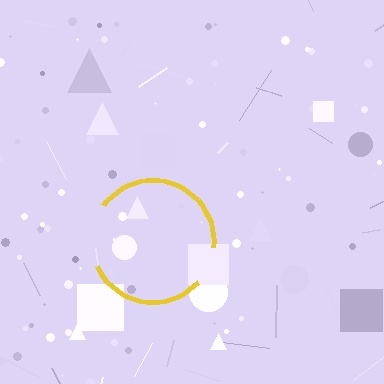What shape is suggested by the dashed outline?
The dashed outline suggests a circle.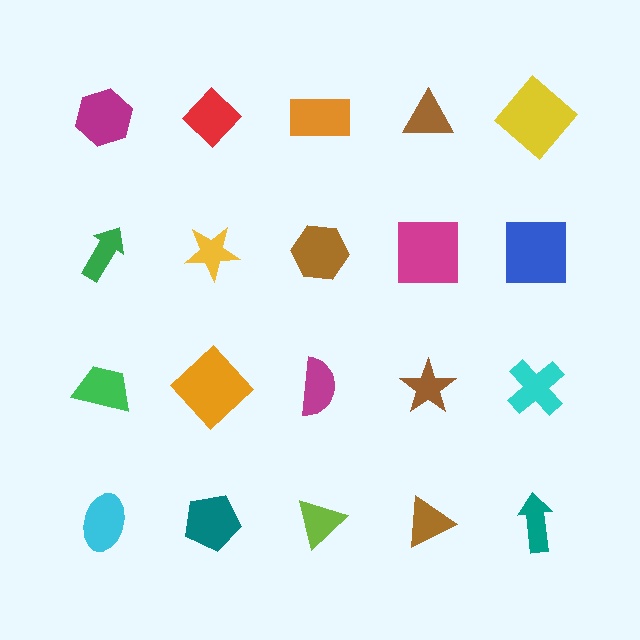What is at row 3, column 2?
An orange diamond.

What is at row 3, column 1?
A green trapezoid.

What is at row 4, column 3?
A lime triangle.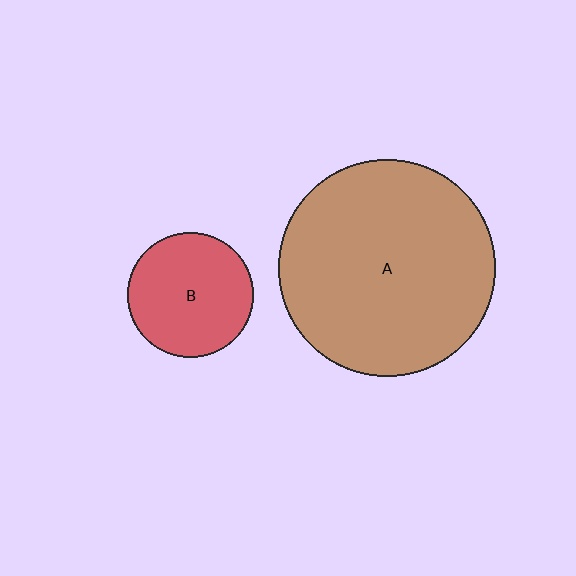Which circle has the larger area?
Circle A (brown).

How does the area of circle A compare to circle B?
Approximately 3.0 times.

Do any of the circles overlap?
No, none of the circles overlap.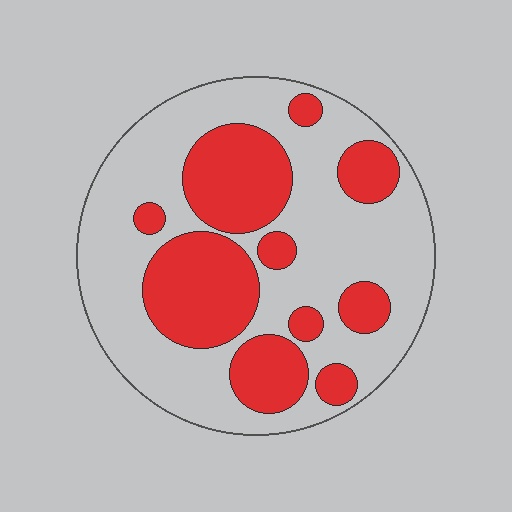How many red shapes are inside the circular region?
10.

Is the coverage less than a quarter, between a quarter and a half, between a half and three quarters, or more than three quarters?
Between a quarter and a half.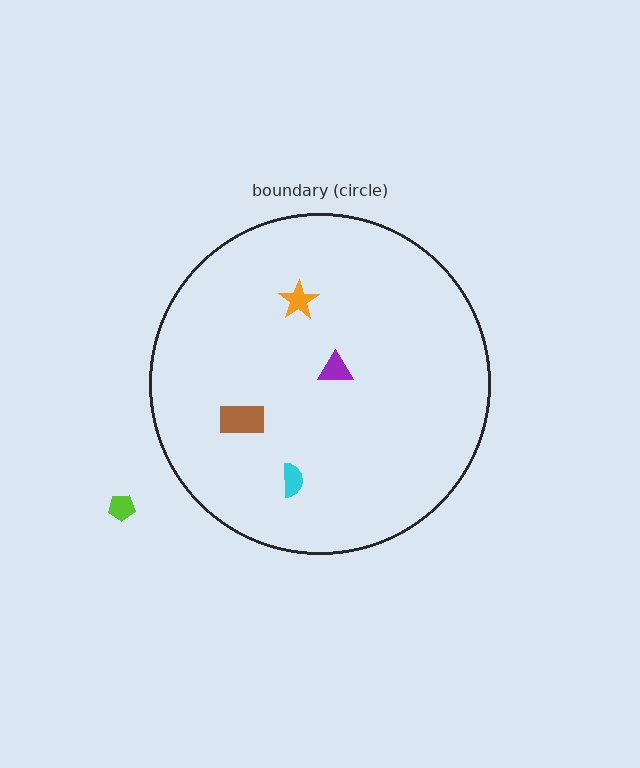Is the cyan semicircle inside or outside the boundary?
Inside.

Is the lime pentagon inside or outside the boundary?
Outside.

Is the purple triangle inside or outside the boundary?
Inside.